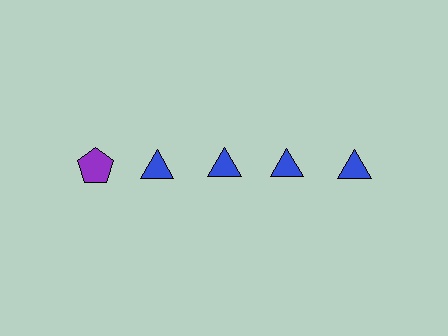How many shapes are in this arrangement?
There are 5 shapes arranged in a grid pattern.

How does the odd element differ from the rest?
It differs in both color (purple instead of blue) and shape (pentagon instead of triangle).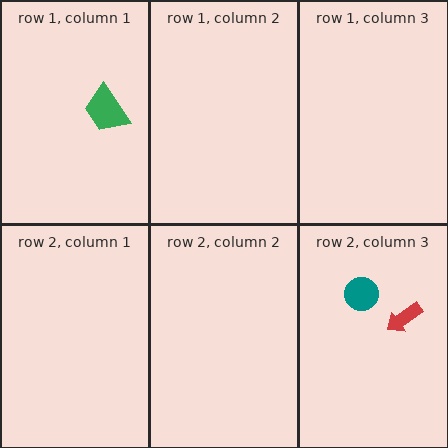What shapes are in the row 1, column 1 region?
The green trapezoid.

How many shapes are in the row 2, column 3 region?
2.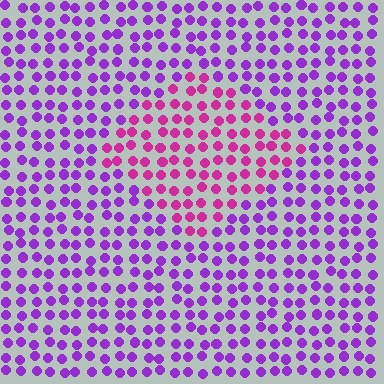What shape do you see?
I see a diamond.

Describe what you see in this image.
The image is filled with small purple elements in a uniform arrangement. A diamond-shaped region is visible where the elements are tinted to a slightly different hue, forming a subtle color boundary.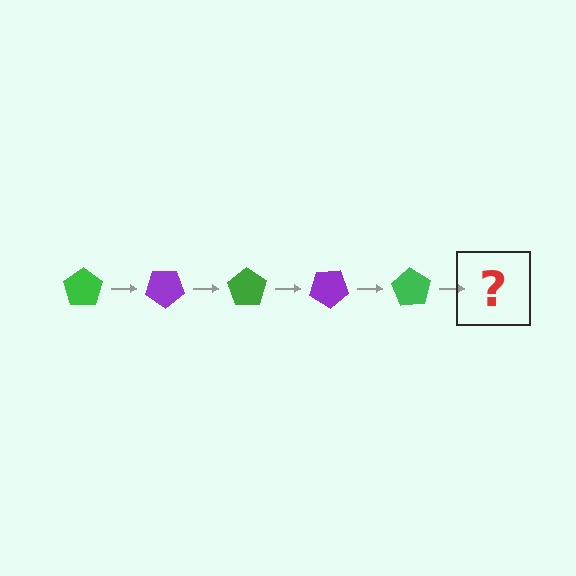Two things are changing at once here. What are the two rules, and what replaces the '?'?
The two rules are that it rotates 35 degrees each step and the color cycles through green and purple. The '?' should be a purple pentagon, rotated 175 degrees from the start.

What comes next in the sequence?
The next element should be a purple pentagon, rotated 175 degrees from the start.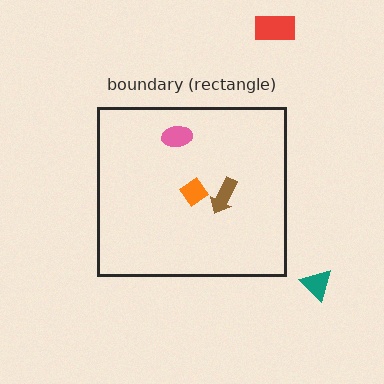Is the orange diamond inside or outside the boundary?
Inside.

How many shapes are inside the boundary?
3 inside, 2 outside.